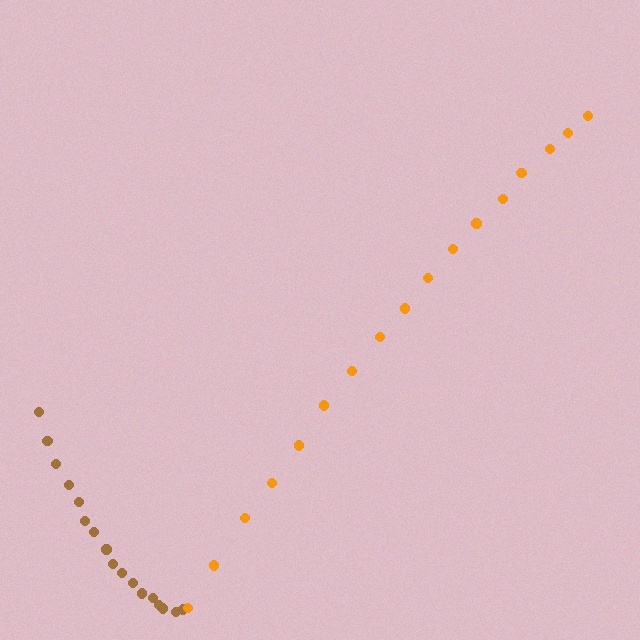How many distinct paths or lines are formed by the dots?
There are 2 distinct paths.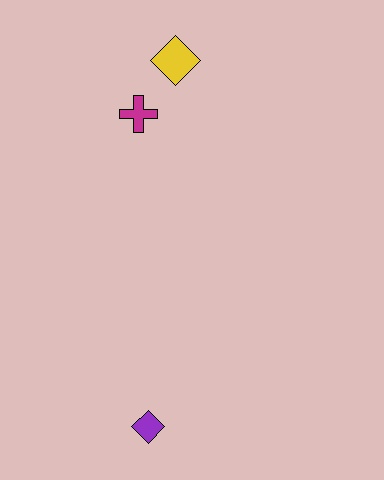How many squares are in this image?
There are no squares.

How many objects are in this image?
There are 3 objects.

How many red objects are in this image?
There are no red objects.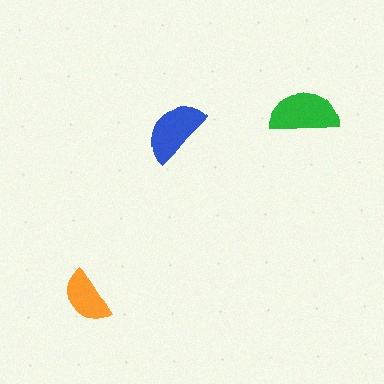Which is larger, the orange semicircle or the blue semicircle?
The blue one.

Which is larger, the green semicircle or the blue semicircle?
The green one.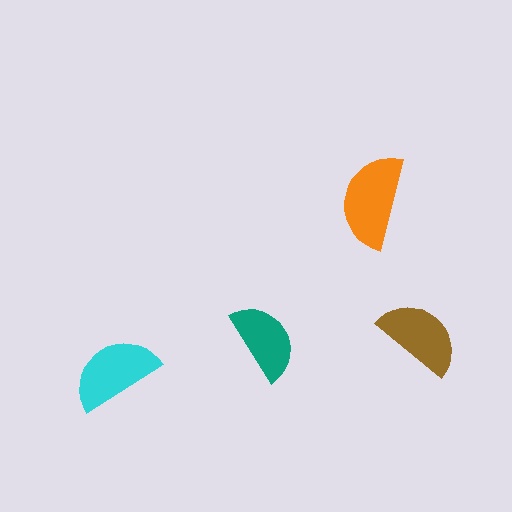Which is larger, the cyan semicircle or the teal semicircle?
The cyan one.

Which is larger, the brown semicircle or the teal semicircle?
The brown one.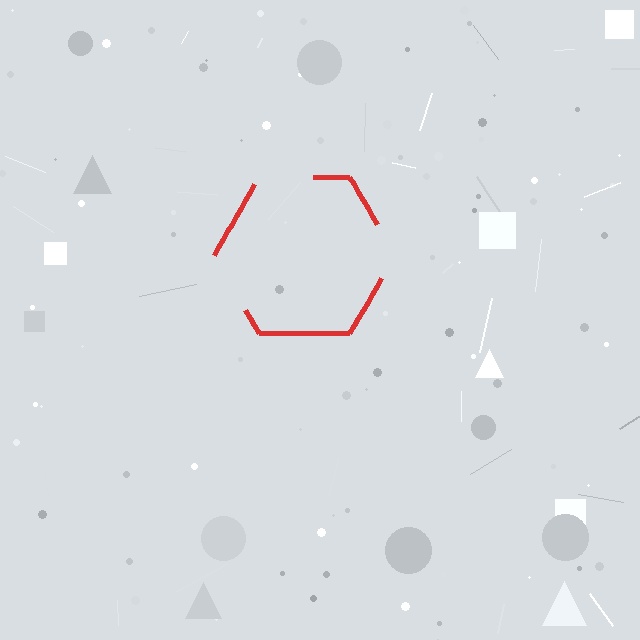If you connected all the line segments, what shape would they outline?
They would outline a hexagon.